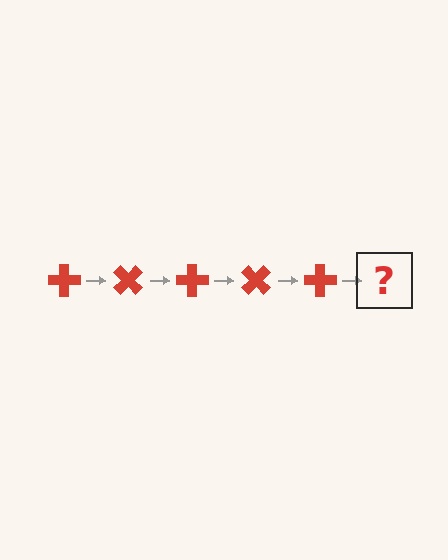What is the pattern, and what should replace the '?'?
The pattern is that the cross rotates 45 degrees each step. The '?' should be a red cross rotated 225 degrees.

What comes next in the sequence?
The next element should be a red cross rotated 225 degrees.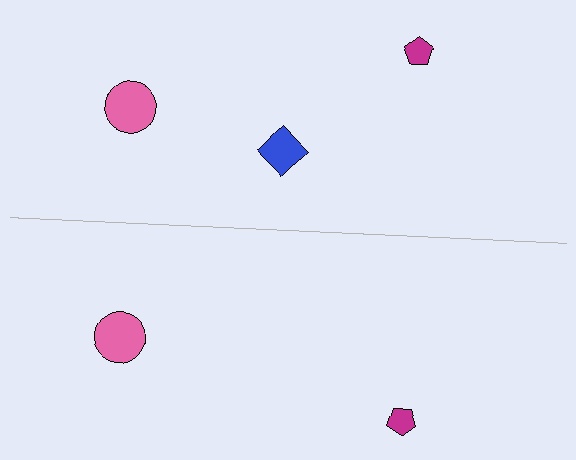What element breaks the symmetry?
A blue diamond is missing from the bottom side.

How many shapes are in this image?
There are 5 shapes in this image.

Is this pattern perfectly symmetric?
No, the pattern is not perfectly symmetric. A blue diamond is missing from the bottom side.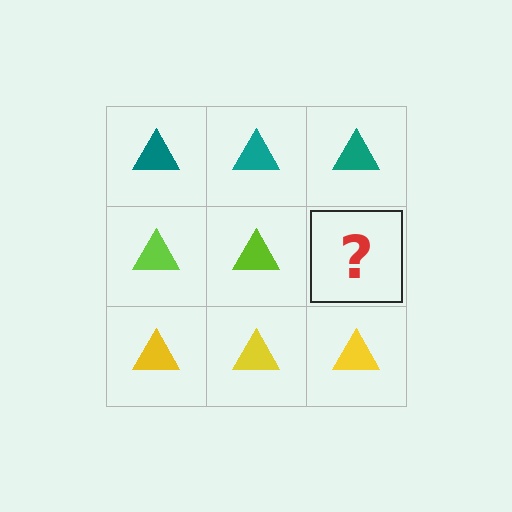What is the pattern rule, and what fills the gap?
The rule is that each row has a consistent color. The gap should be filled with a lime triangle.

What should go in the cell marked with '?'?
The missing cell should contain a lime triangle.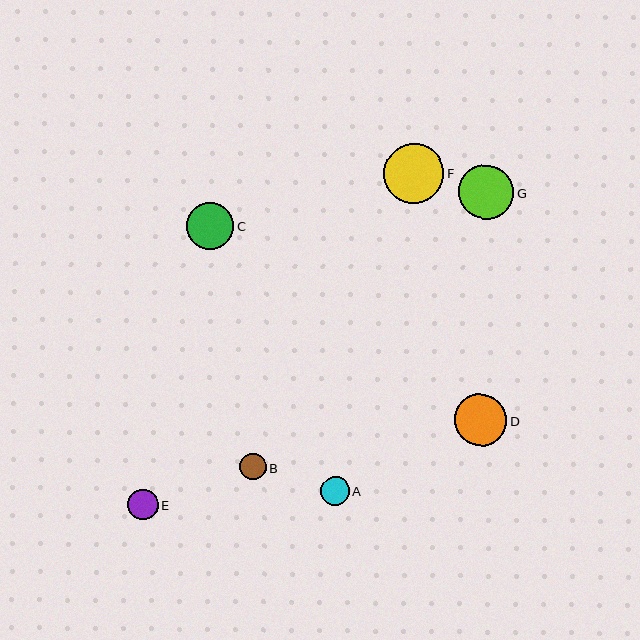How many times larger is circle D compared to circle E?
Circle D is approximately 1.7 times the size of circle E.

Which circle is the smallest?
Circle B is the smallest with a size of approximately 27 pixels.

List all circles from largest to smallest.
From largest to smallest: F, G, D, C, E, A, B.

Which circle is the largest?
Circle F is the largest with a size of approximately 60 pixels.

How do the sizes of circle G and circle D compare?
Circle G and circle D are approximately the same size.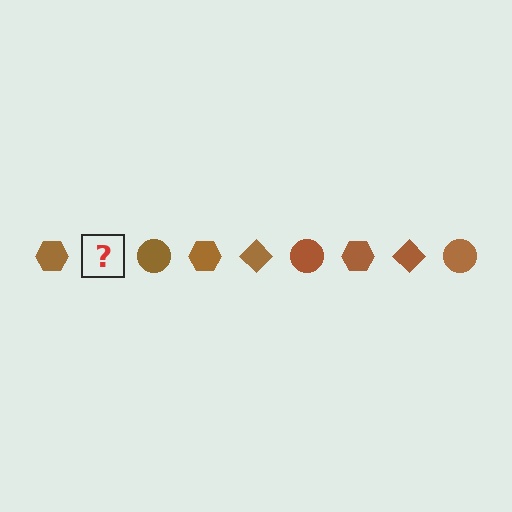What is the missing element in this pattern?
The missing element is a brown diamond.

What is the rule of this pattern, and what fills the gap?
The rule is that the pattern cycles through hexagon, diamond, circle shapes in brown. The gap should be filled with a brown diamond.